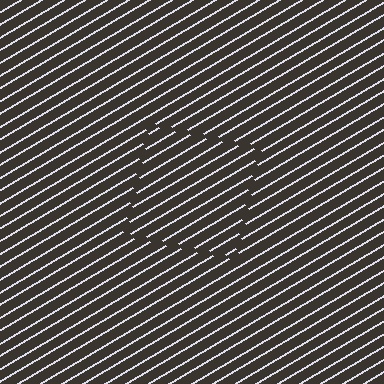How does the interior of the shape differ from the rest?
The interior of the shape contains the same grating, shifted by half a period — the contour is defined by the phase discontinuity where line-ends from the inner and outer gratings abut.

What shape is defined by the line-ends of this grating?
An illusory square. The interior of the shape contains the same grating, shifted by half a period — the contour is defined by the phase discontinuity where line-ends from the inner and outer gratings abut.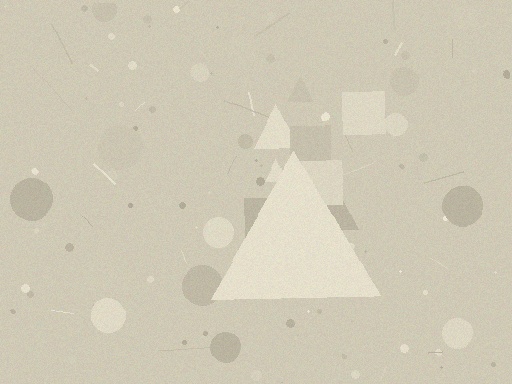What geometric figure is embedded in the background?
A triangle is embedded in the background.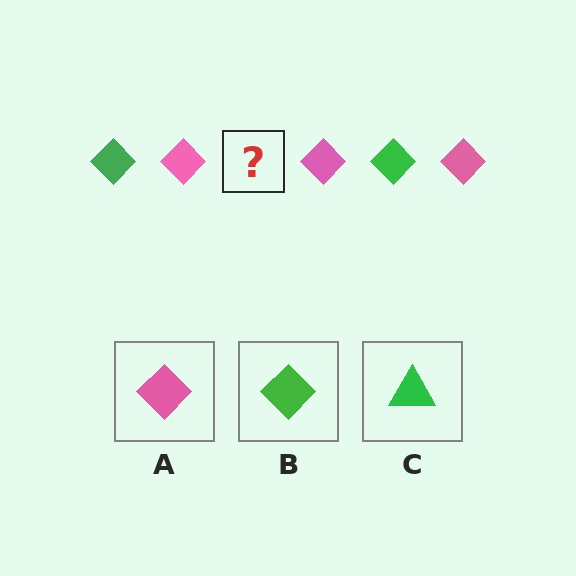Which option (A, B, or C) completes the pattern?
B.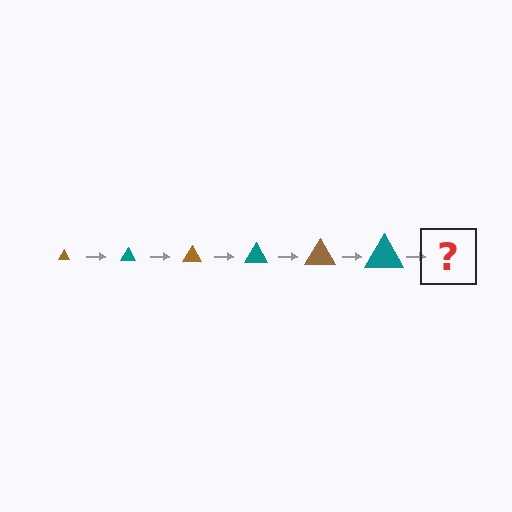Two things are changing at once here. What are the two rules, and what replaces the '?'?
The two rules are that the triangle grows larger each step and the color cycles through brown and teal. The '?' should be a brown triangle, larger than the previous one.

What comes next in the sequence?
The next element should be a brown triangle, larger than the previous one.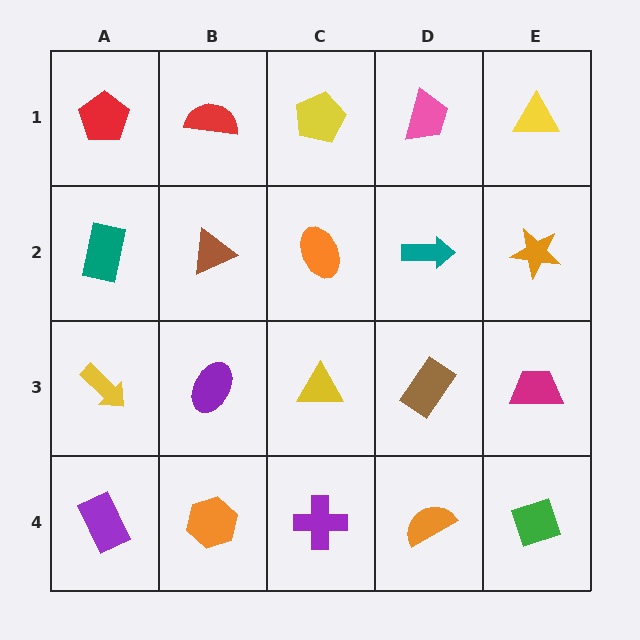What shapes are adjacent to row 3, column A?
A teal rectangle (row 2, column A), a purple rectangle (row 4, column A), a purple ellipse (row 3, column B).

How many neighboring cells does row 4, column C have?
3.